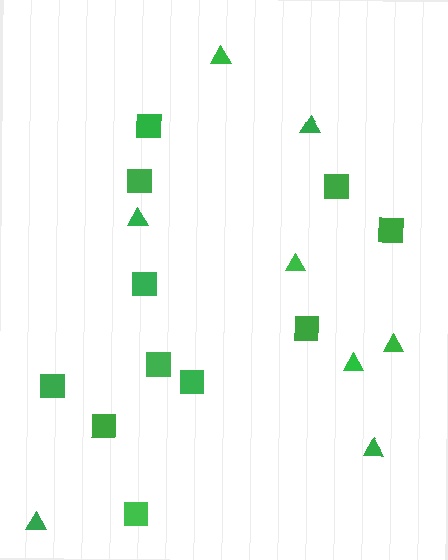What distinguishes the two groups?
There are 2 groups: one group of squares (11) and one group of triangles (8).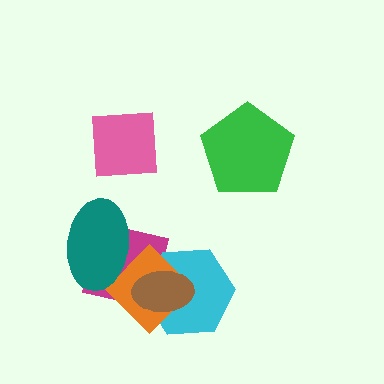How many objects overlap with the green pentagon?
0 objects overlap with the green pentagon.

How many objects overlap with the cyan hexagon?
3 objects overlap with the cyan hexagon.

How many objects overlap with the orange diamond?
4 objects overlap with the orange diamond.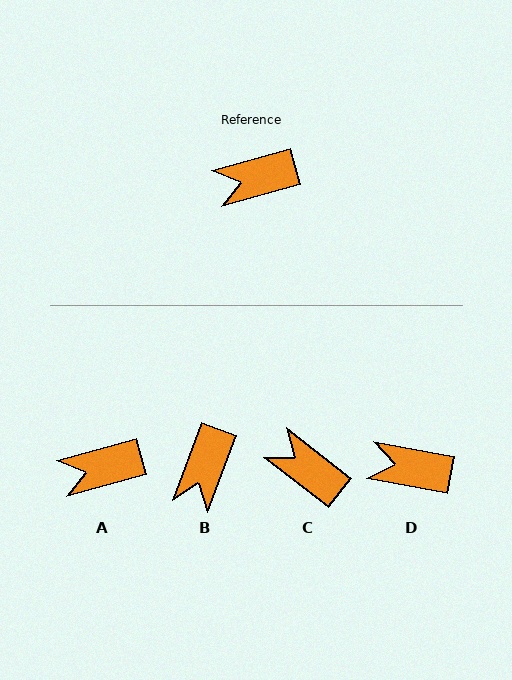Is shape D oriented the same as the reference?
No, it is off by about 26 degrees.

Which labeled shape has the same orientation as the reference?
A.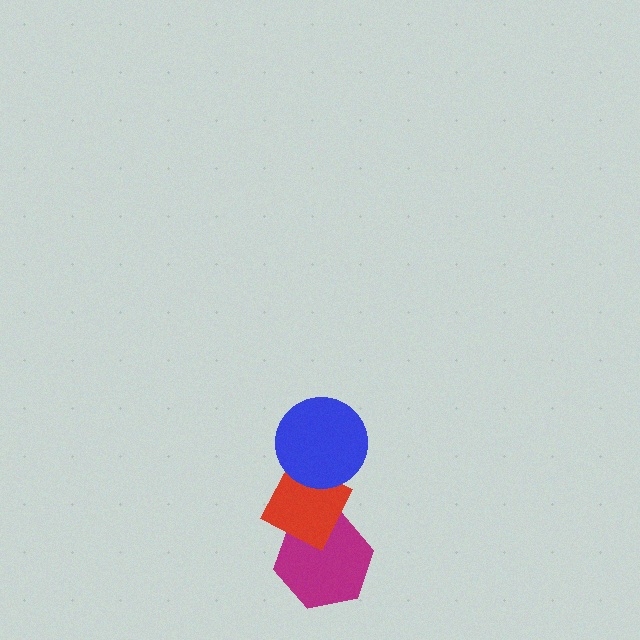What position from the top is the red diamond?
The red diamond is 2nd from the top.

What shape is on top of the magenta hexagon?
The red diamond is on top of the magenta hexagon.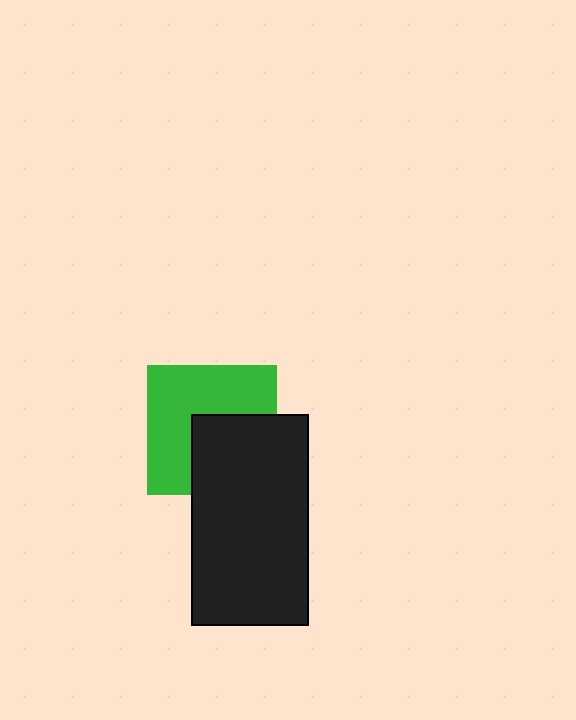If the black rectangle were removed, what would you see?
You would see the complete green square.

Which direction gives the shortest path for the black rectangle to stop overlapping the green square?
Moving toward the lower-right gives the shortest separation.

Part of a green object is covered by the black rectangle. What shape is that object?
It is a square.